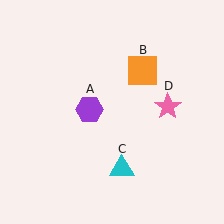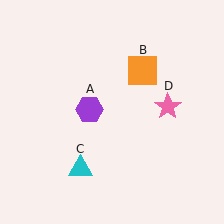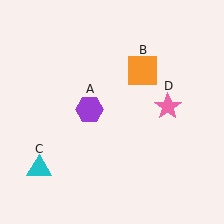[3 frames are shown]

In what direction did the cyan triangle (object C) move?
The cyan triangle (object C) moved left.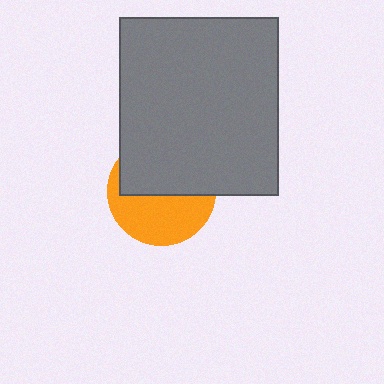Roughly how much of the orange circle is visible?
About half of it is visible (roughly 49%).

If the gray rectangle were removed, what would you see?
You would see the complete orange circle.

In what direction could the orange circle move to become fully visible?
The orange circle could move down. That would shift it out from behind the gray rectangle entirely.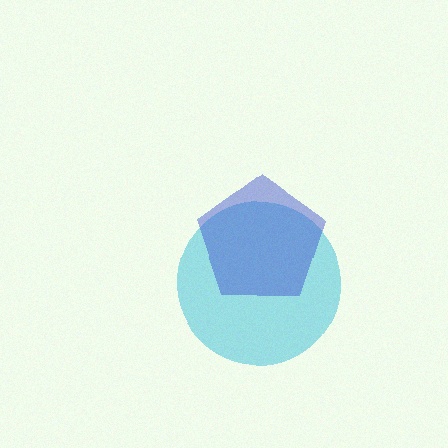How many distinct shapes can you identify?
There are 2 distinct shapes: a cyan circle, a blue pentagon.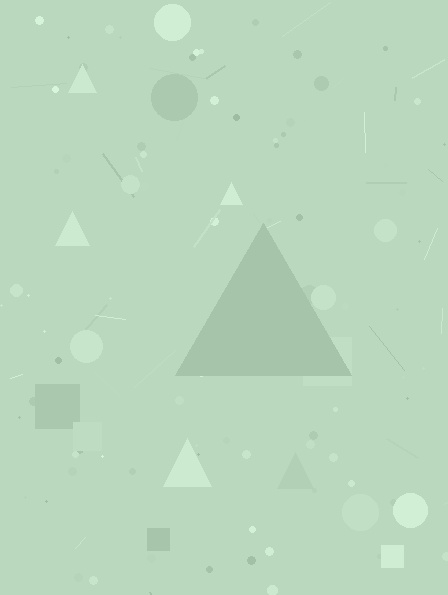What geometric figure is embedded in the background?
A triangle is embedded in the background.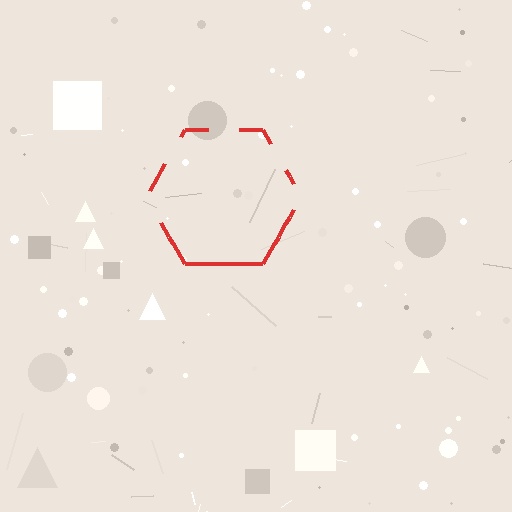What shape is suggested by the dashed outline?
The dashed outline suggests a hexagon.